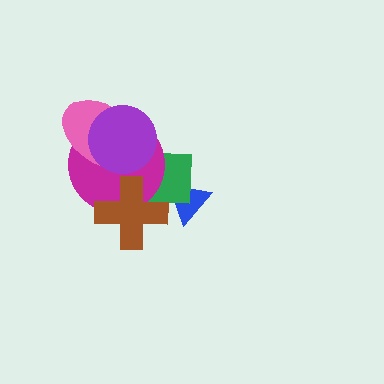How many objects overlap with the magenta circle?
4 objects overlap with the magenta circle.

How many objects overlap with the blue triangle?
1 object overlaps with the blue triangle.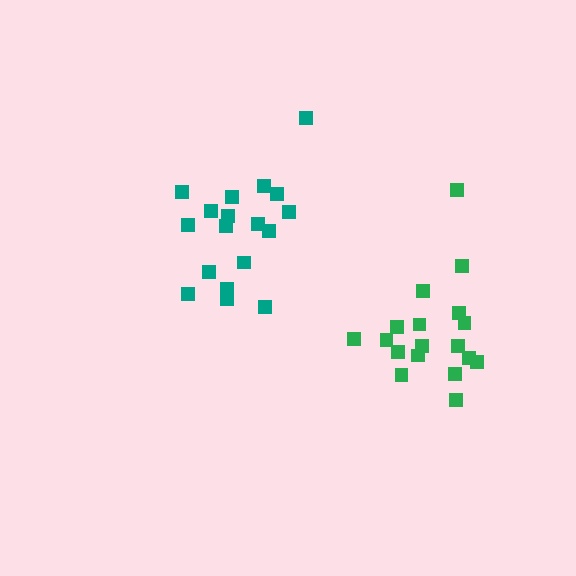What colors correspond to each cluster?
The clusters are colored: teal, green.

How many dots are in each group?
Group 1: 18 dots, Group 2: 18 dots (36 total).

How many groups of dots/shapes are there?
There are 2 groups.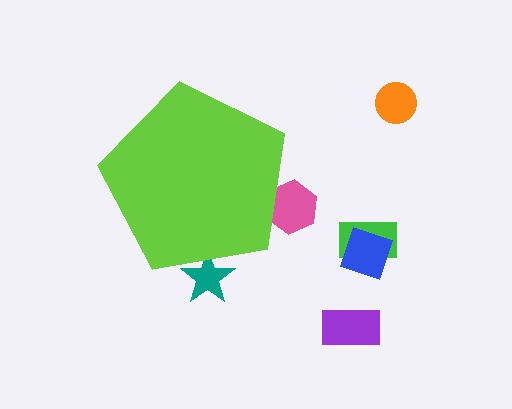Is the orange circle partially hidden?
No, the orange circle is fully visible.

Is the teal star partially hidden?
Yes, the teal star is partially hidden behind the lime pentagon.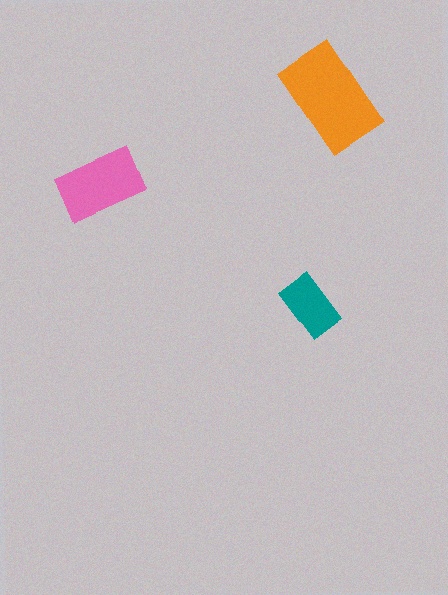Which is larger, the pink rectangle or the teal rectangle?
The pink one.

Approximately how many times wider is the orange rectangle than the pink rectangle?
About 1.5 times wider.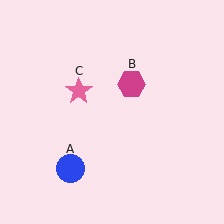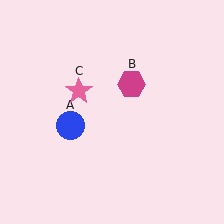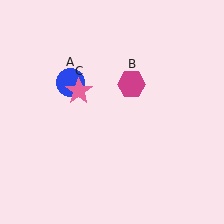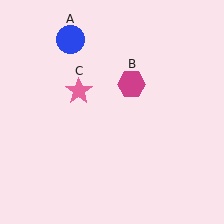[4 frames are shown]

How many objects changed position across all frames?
1 object changed position: blue circle (object A).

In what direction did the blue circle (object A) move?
The blue circle (object A) moved up.